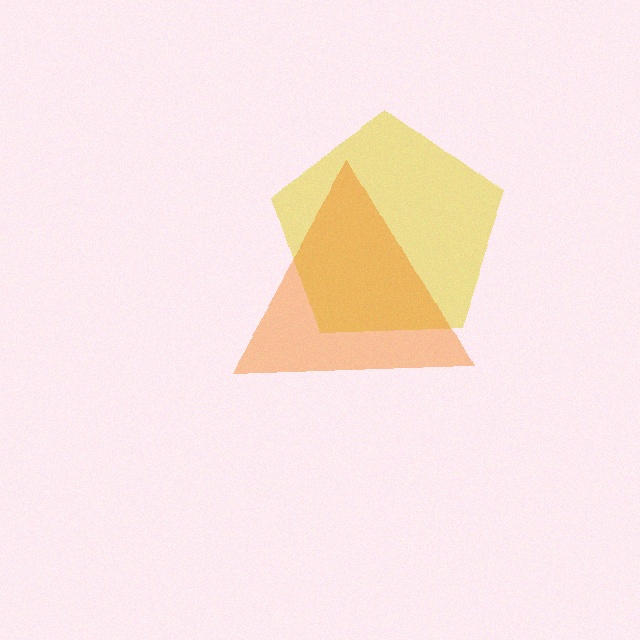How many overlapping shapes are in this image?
There are 2 overlapping shapes in the image.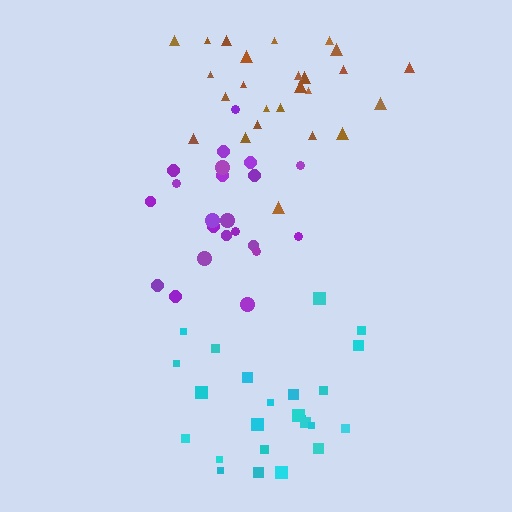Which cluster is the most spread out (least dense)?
Cyan.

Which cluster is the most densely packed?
Purple.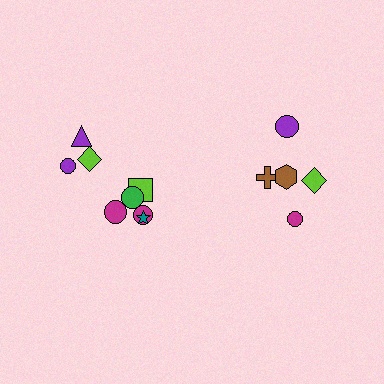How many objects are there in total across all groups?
There are 13 objects.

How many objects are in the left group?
There are 8 objects.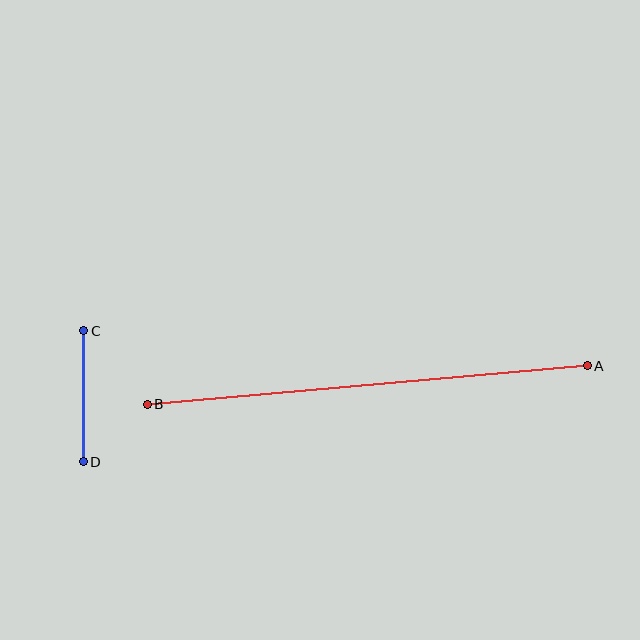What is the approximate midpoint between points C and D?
The midpoint is at approximately (84, 396) pixels.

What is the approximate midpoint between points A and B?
The midpoint is at approximately (367, 385) pixels.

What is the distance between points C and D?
The distance is approximately 131 pixels.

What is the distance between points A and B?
The distance is approximately 441 pixels.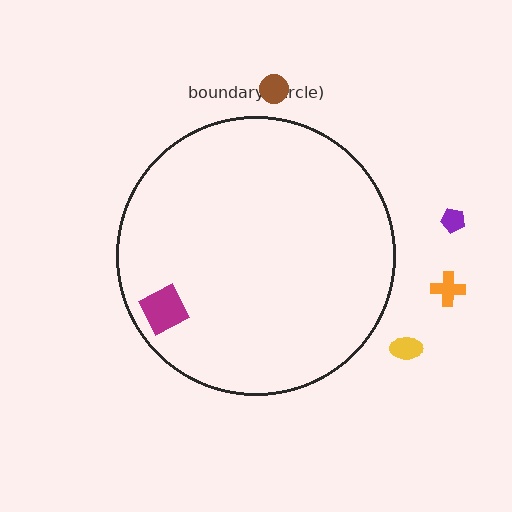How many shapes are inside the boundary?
1 inside, 4 outside.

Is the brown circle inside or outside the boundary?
Outside.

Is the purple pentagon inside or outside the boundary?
Outside.